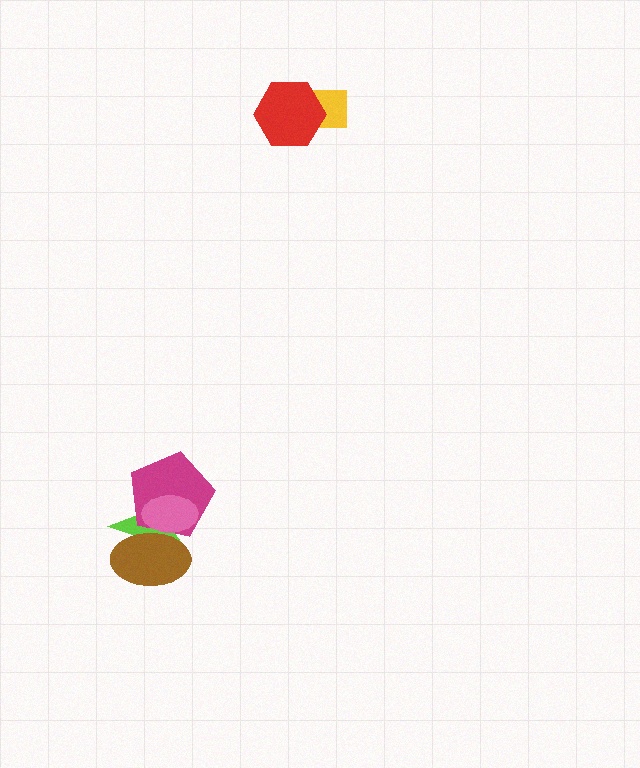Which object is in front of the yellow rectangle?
The red hexagon is in front of the yellow rectangle.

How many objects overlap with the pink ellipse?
3 objects overlap with the pink ellipse.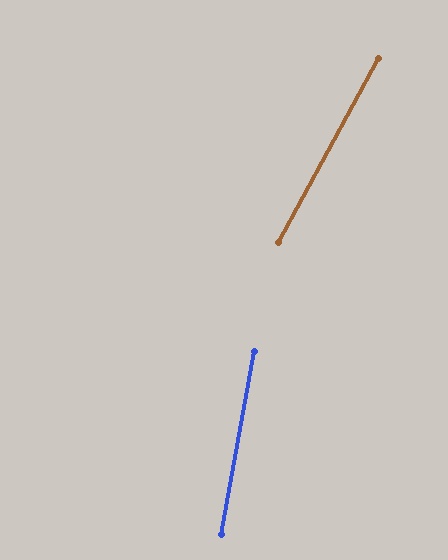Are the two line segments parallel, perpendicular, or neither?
Neither parallel nor perpendicular — they differ by about 18°.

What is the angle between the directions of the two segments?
Approximately 18 degrees.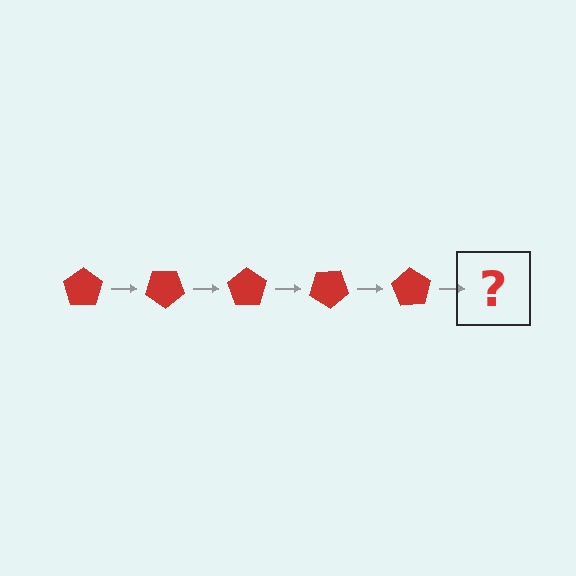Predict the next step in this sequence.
The next step is a red pentagon rotated 175 degrees.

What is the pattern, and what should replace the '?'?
The pattern is that the pentagon rotates 35 degrees each step. The '?' should be a red pentagon rotated 175 degrees.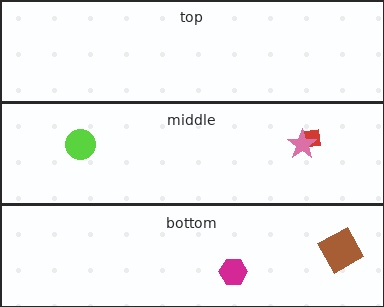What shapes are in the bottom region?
The magenta hexagon, the brown square.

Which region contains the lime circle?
The middle region.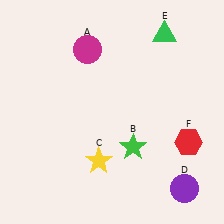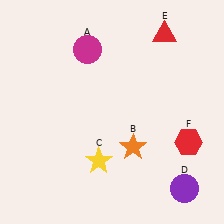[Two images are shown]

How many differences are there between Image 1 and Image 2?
There are 2 differences between the two images.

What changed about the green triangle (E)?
In Image 1, E is green. In Image 2, it changed to red.